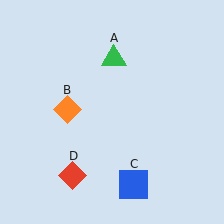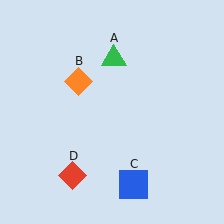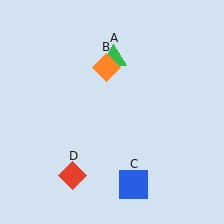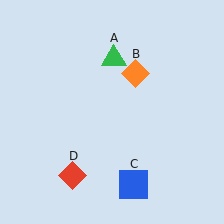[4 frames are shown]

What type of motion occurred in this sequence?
The orange diamond (object B) rotated clockwise around the center of the scene.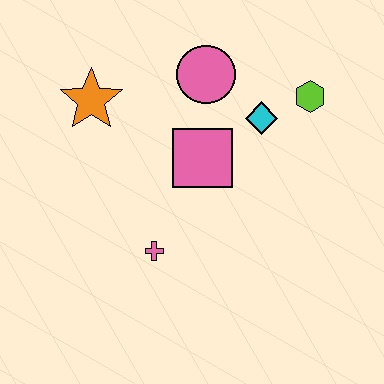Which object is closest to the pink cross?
The pink square is closest to the pink cross.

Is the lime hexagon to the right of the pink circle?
Yes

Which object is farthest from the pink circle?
The pink cross is farthest from the pink circle.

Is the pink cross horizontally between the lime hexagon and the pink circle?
No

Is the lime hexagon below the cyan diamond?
No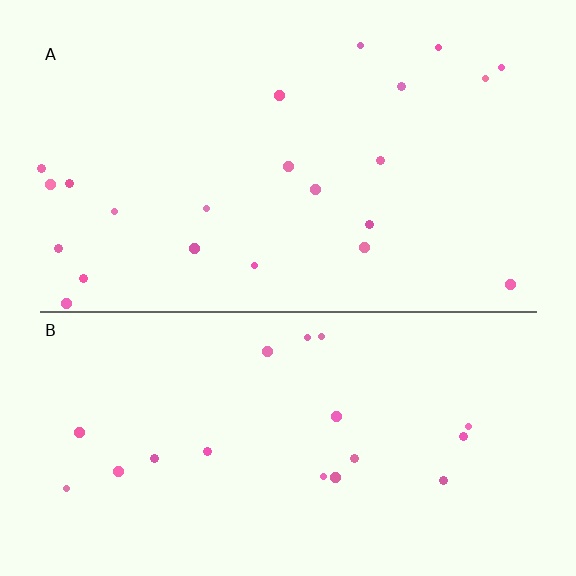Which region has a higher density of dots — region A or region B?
A (the top).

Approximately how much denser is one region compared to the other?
Approximately 1.2× — region A over region B.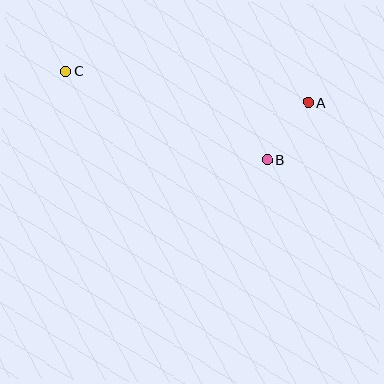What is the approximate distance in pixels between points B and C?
The distance between B and C is approximately 220 pixels.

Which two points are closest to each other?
Points A and B are closest to each other.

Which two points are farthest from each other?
Points A and C are farthest from each other.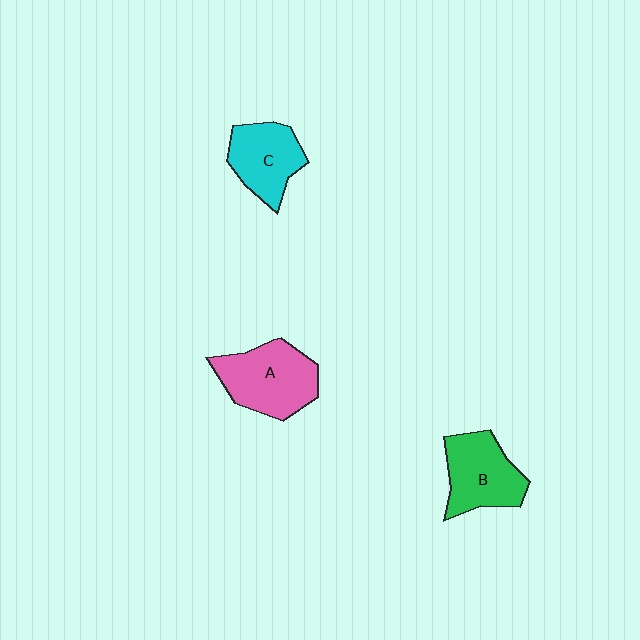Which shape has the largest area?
Shape A (pink).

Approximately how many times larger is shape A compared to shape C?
Approximately 1.3 times.